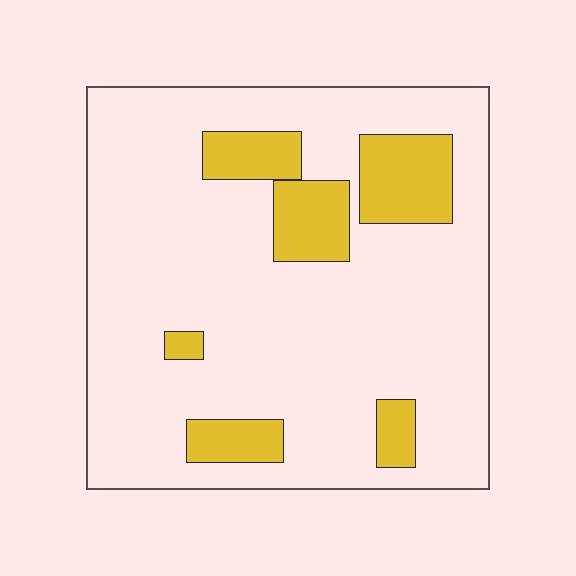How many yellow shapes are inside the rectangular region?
6.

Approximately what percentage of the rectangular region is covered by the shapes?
Approximately 15%.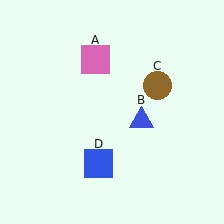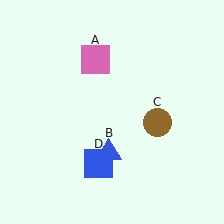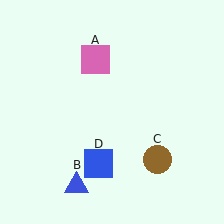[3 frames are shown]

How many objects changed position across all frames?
2 objects changed position: blue triangle (object B), brown circle (object C).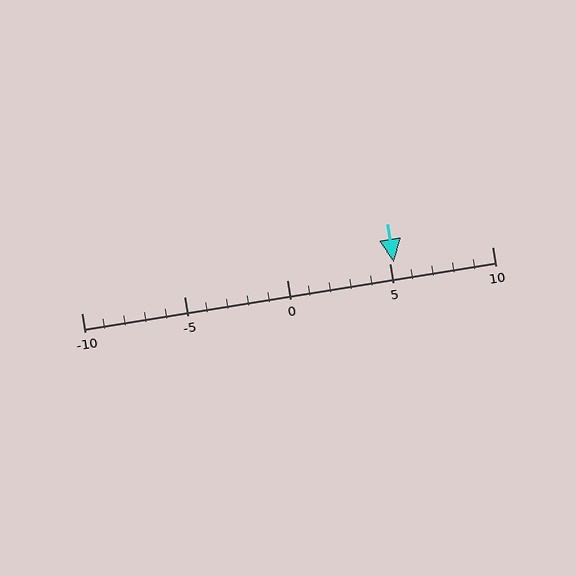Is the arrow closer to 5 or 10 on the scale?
The arrow is closer to 5.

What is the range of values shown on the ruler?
The ruler shows values from -10 to 10.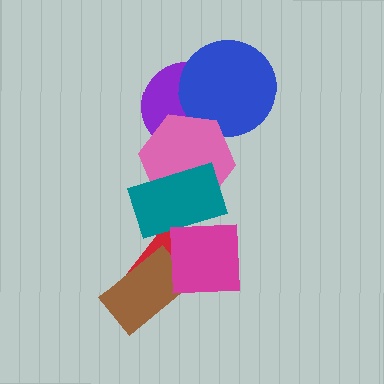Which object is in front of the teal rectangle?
The magenta square is in front of the teal rectangle.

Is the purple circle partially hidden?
Yes, it is partially covered by another shape.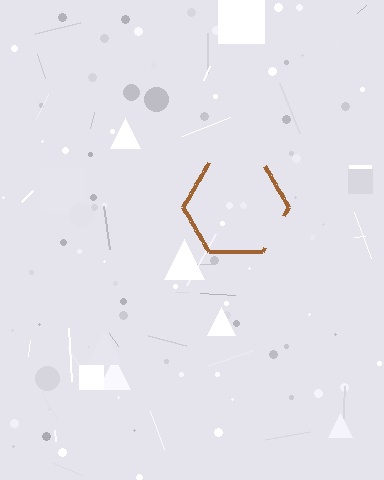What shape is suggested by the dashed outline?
The dashed outline suggests a hexagon.